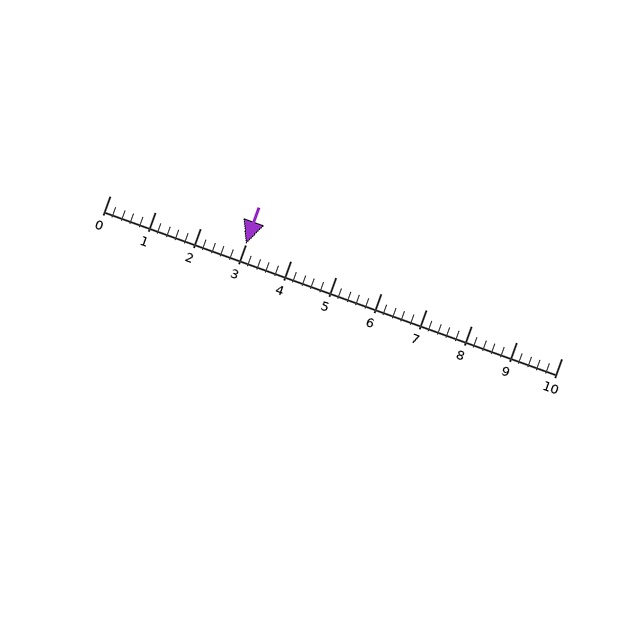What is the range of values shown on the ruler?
The ruler shows values from 0 to 10.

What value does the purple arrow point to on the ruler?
The purple arrow points to approximately 3.0.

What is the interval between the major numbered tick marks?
The major tick marks are spaced 1 units apart.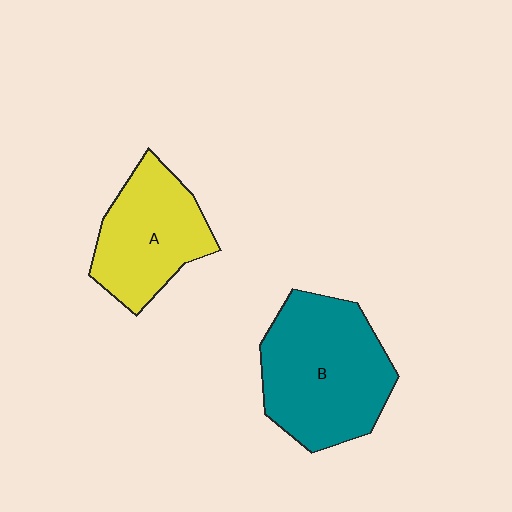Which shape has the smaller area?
Shape A (yellow).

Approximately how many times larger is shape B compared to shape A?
Approximately 1.4 times.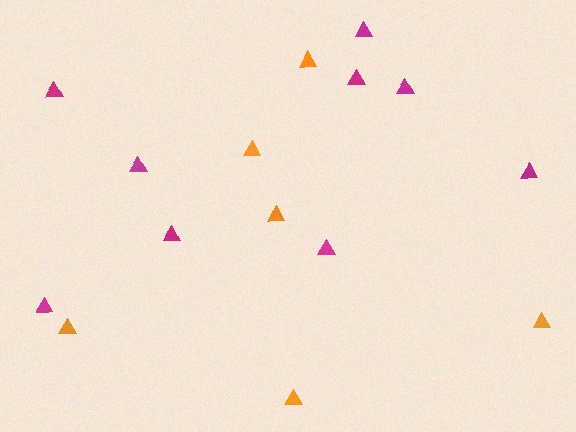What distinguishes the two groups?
There are 2 groups: one group of orange triangles (6) and one group of magenta triangles (9).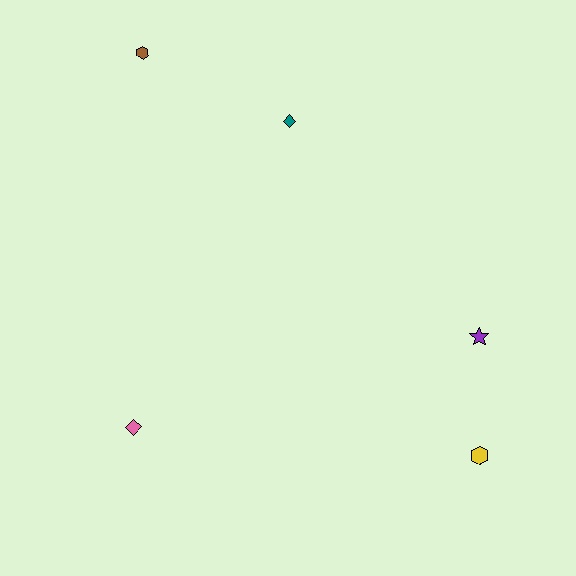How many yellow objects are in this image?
There is 1 yellow object.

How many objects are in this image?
There are 5 objects.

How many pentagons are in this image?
There are no pentagons.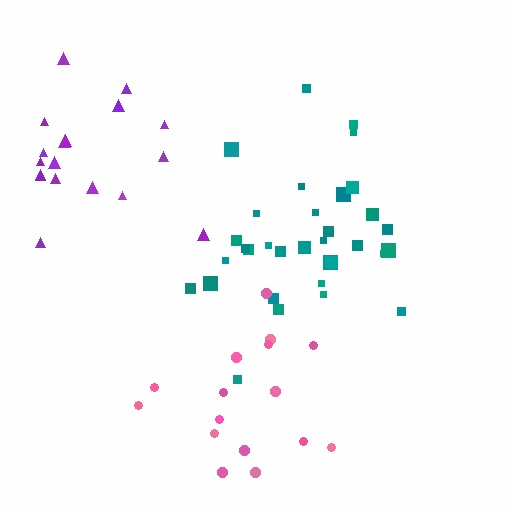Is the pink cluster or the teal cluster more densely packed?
Teal.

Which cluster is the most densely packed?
Teal.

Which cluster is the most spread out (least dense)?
Pink.